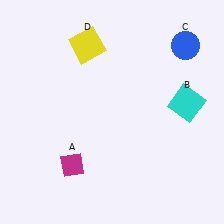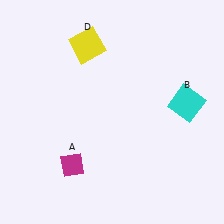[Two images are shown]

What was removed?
The blue circle (C) was removed in Image 2.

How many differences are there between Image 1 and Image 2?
There is 1 difference between the two images.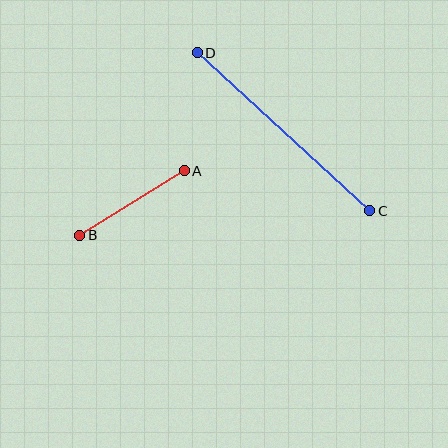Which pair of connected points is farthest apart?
Points C and D are farthest apart.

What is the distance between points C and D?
The distance is approximately 234 pixels.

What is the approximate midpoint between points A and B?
The midpoint is at approximately (132, 203) pixels.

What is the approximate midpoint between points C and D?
The midpoint is at approximately (283, 132) pixels.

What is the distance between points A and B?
The distance is approximately 123 pixels.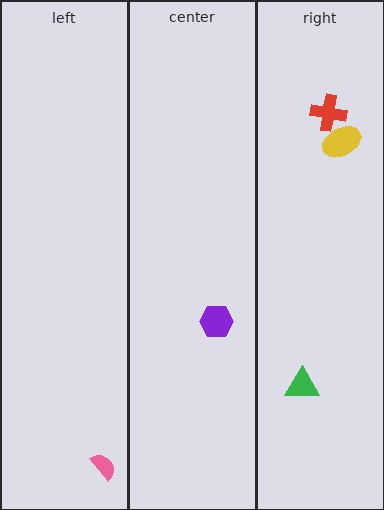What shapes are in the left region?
The pink semicircle.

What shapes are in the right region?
The green triangle, the yellow ellipse, the red cross.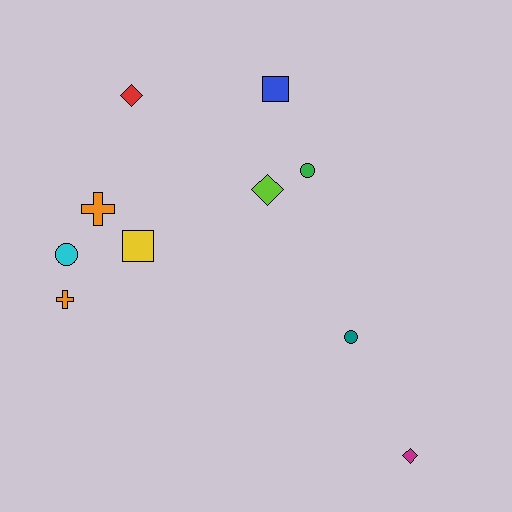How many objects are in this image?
There are 10 objects.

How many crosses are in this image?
There are 2 crosses.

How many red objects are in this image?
There is 1 red object.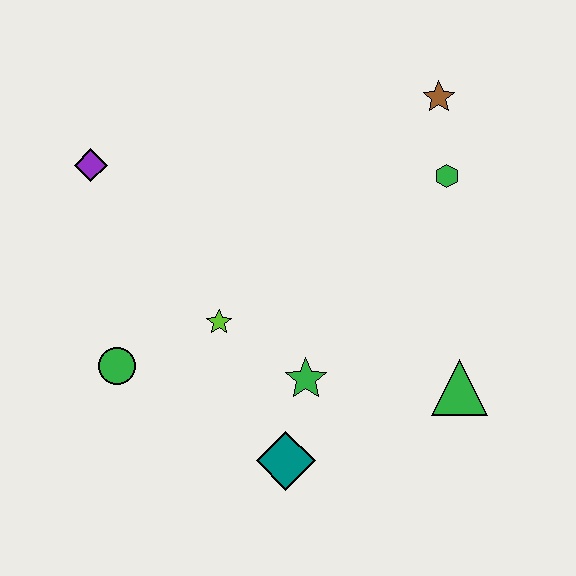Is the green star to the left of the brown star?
Yes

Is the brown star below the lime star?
No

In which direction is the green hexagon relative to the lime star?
The green hexagon is to the right of the lime star.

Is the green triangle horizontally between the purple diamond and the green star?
No